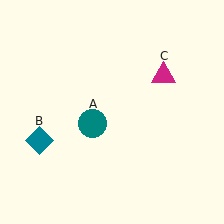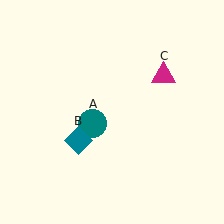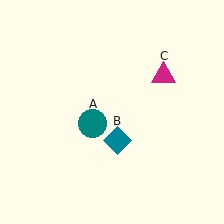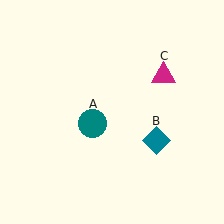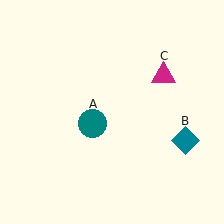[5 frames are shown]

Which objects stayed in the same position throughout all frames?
Teal circle (object A) and magenta triangle (object C) remained stationary.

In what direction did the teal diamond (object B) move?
The teal diamond (object B) moved right.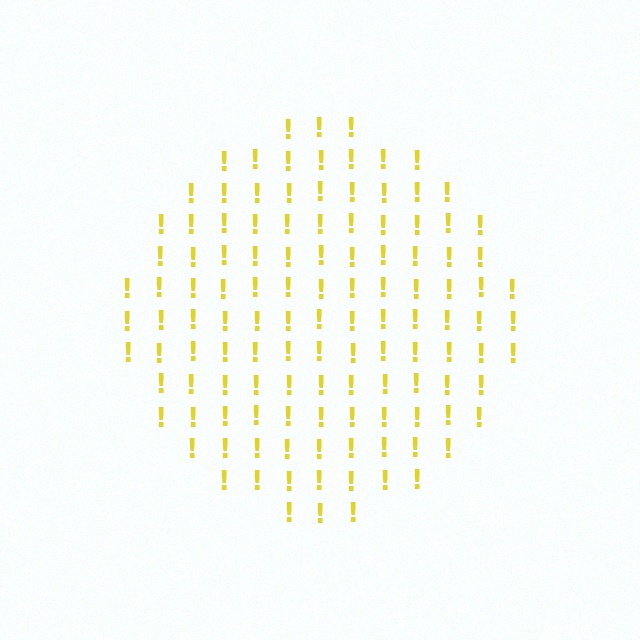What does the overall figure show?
The overall figure shows a circle.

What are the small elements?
The small elements are exclamation marks.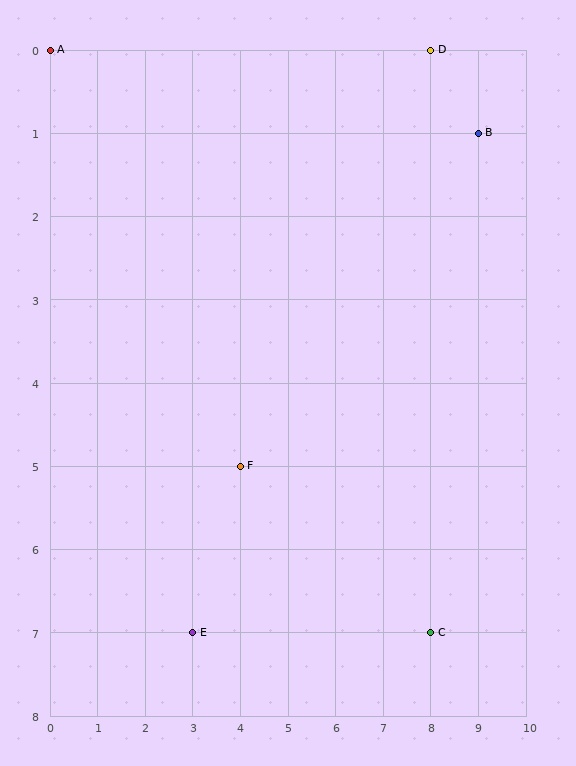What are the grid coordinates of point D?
Point D is at grid coordinates (8, 0).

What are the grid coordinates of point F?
Point F is at grid coordinates (4, 5).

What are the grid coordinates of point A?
Point A is at grid coordinates (0, 0).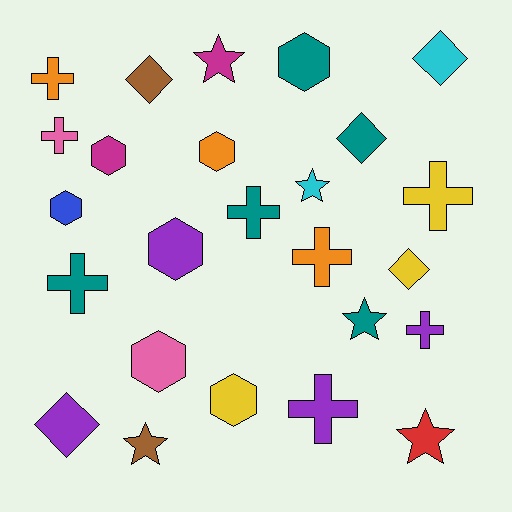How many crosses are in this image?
There are 8 crosses.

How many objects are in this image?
There are 25 objects.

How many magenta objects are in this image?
There are 2 magenta objects.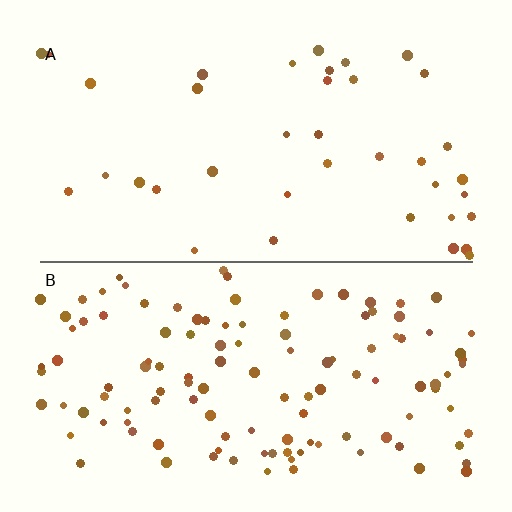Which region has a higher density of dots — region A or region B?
B (the bottom).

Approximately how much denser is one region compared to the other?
Approximately 3.2× — region B over region A.